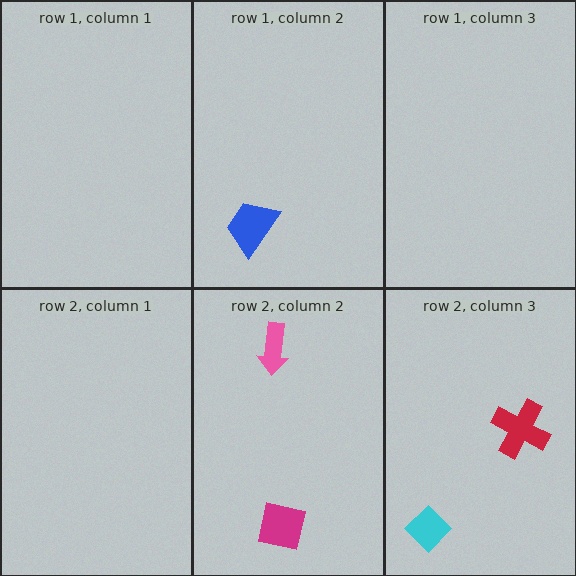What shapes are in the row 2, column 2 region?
The magenta square, the pink arrow.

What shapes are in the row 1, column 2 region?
The blue trapezoid.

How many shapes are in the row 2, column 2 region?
2.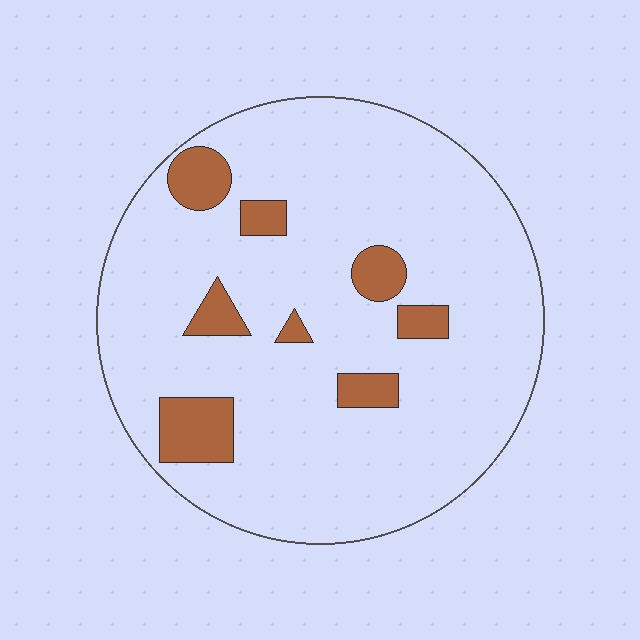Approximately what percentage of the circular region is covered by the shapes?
Approximately 10%.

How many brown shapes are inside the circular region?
8.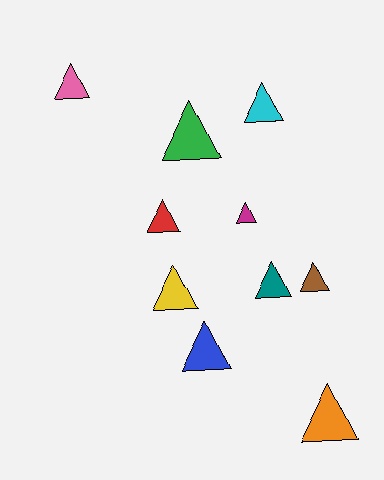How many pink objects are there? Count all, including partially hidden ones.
There is 1 pink object.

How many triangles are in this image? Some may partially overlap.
There are 10 triangles.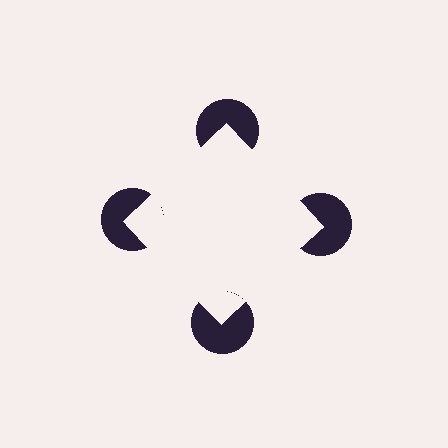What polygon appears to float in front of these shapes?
An illusory square — its edges are inferred from the aligned wedge cuts in the pac-man discs, not physically drawn.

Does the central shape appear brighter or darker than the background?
It typically appears slightly brighter than the background, even though no actual brightness change is drawn.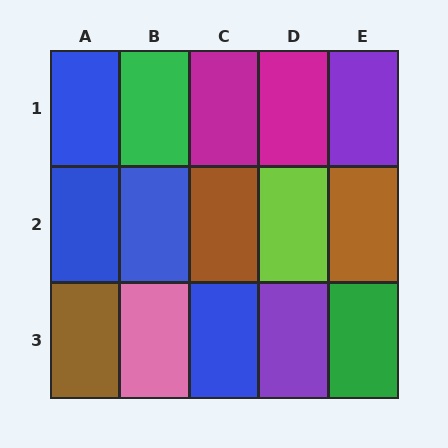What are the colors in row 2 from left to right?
Blue, blue, brown, lime, brown.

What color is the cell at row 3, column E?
Green.